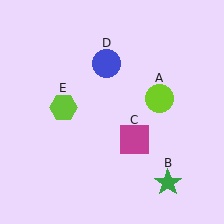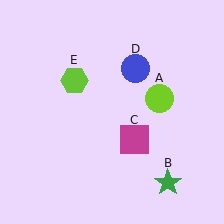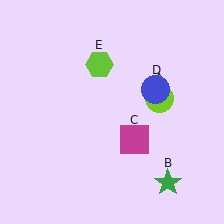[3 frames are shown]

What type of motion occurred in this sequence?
The blue circle (object D), lime hexagon (object E) rotated clockwise around the center of the scene.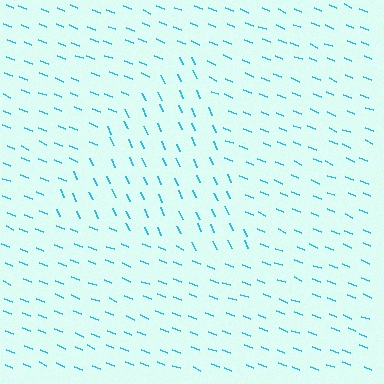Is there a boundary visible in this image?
Yes, there is a texture boundary formed by a change in line orientation.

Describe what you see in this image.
The image is filled with small cyan line segments. A triangle region in the image has lines oriented differently from the surrounding lines, creating a visible texture boundary.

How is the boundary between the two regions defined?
The boundary is defined purely by a change in line orientation (approximately 45 degrees difference). All lines are the same color and thickness.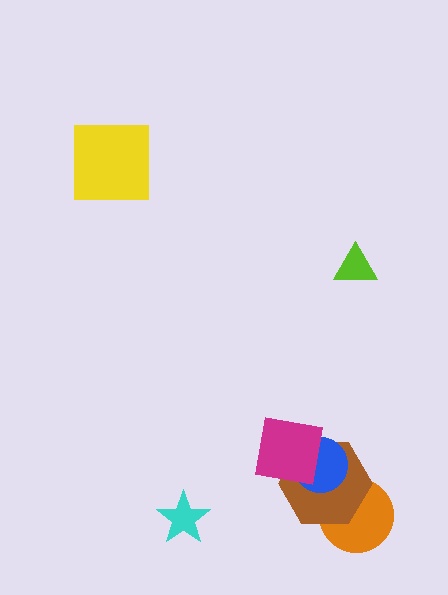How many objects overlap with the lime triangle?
0 objects overlap with the lime triangle.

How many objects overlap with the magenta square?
2 objects overlap with the magenta square.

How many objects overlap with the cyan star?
0 objects overlap with the cyan star.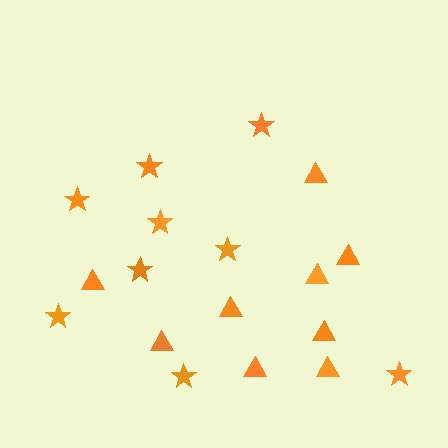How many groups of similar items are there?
There are 2 groups: one group of stars (9) and one group of triangles (9).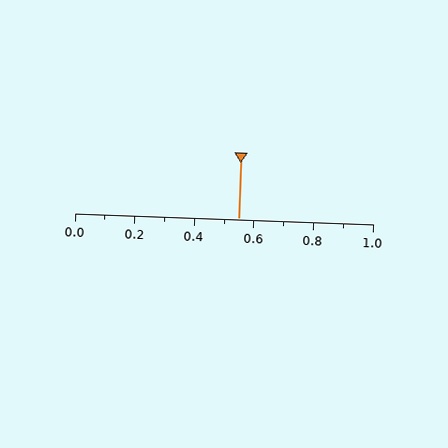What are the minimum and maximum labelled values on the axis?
The axis runs from 0.0 to 1.0.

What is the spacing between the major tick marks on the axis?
The major ticks are spaced 0.2 apart.